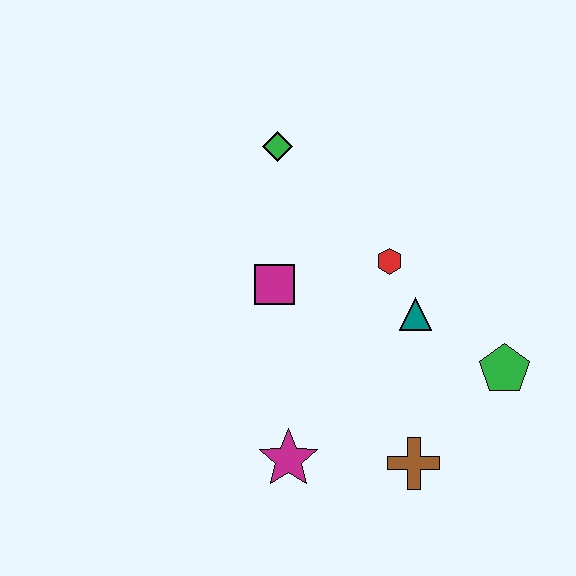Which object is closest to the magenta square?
The red hexagon is closest to the magenta square.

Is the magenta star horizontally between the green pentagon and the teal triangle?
No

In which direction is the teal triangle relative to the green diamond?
The teal triangle is below the green diamond.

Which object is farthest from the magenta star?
The green diamond is farthest from the magenta star.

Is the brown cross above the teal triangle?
No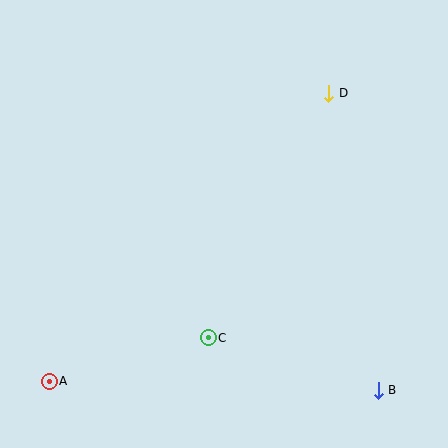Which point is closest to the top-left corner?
Point D is closest to the top-left corner.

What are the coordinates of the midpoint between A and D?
The midpoint between A and D is at (189, 237).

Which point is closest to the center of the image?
Point C at (208, 338) is closest to the center.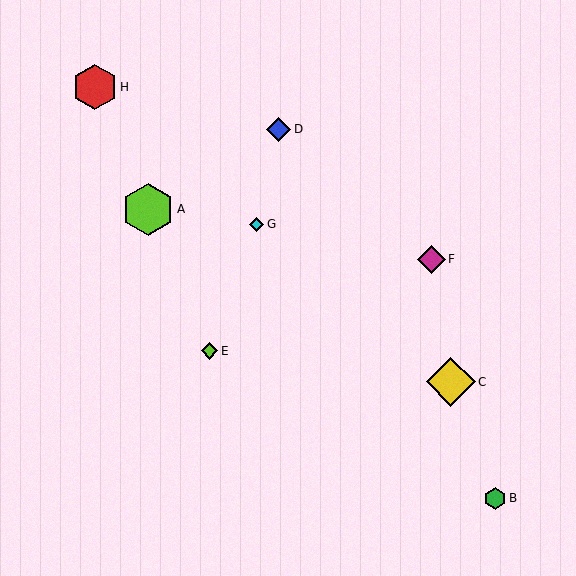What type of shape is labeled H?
Shape H is a red hexagon.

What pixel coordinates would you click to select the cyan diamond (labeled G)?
Click at (257, 224) to select the cyan diamond G.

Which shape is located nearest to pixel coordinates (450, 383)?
The yellow diamond (labeled C) at (451, 382) is nearest to that location.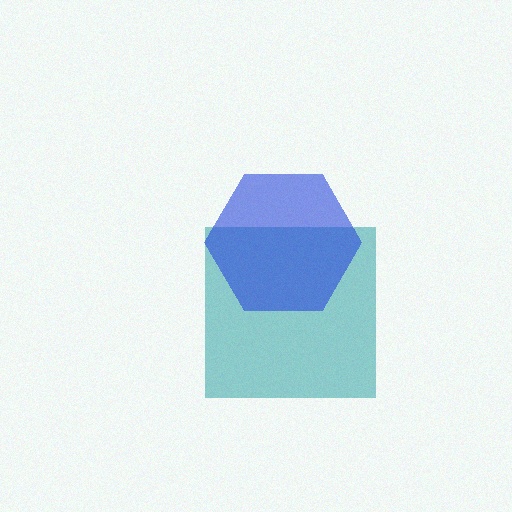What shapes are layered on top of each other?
The layered shapes are: a teal square, a blue hexagon.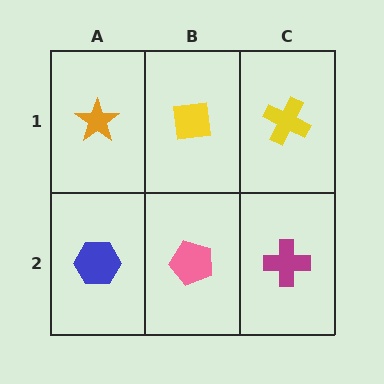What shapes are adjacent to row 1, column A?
A blue hexagon (row 2, column A), a yellow square (row 1, column B).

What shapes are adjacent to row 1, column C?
A magenta cross (row 2, column C), a yellow square (row 1, column B).